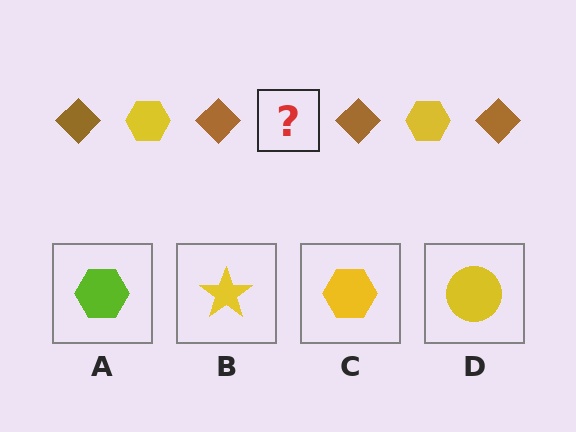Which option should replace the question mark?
Option C.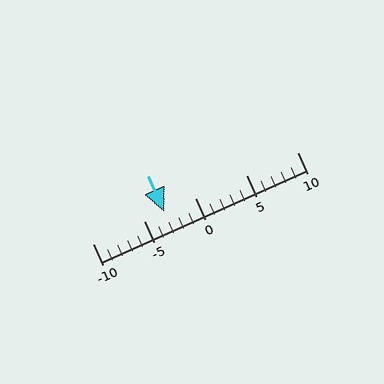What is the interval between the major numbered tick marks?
The major tick marks are spaced 5 units apart.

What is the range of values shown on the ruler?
The ruler shows values from -10 to 10.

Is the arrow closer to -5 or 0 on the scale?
The arrow is closer to -5.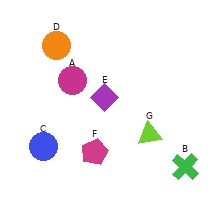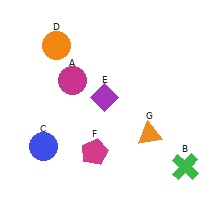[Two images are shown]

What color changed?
The triangle (G) changed from lime in Image 1 to orange in Image 2.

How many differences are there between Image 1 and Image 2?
There is 1 difference between the two images.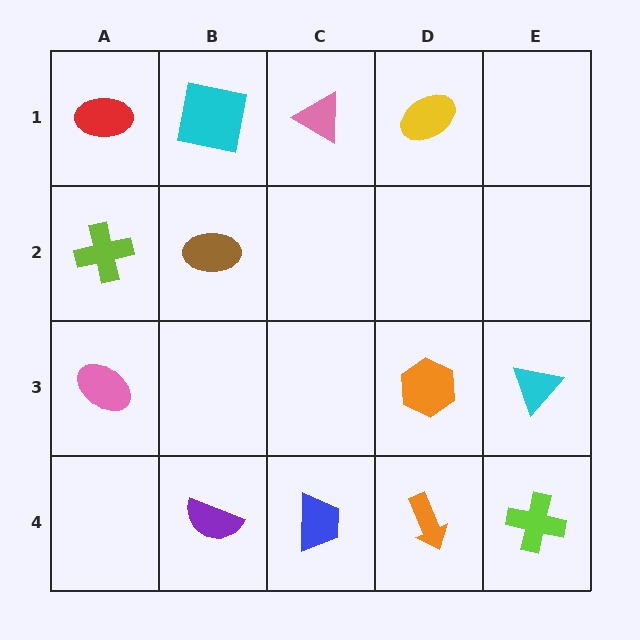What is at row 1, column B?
A cyan square.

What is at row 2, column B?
A brown ellipse.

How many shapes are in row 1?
4 shapes.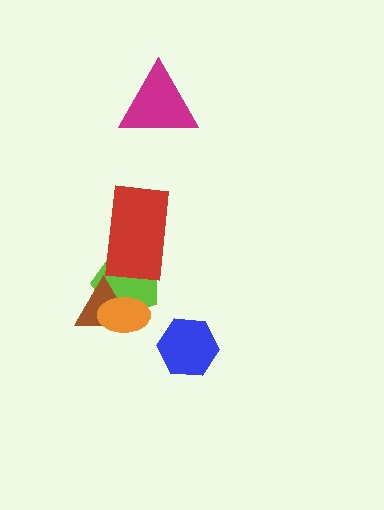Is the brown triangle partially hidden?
Yes, it is partially covered by another shape.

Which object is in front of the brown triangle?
The orange ellipse is in front of the brown triangle.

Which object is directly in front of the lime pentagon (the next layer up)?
The brown triangle is directly in front of the lime pentagon.